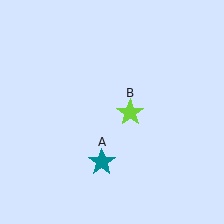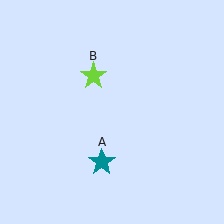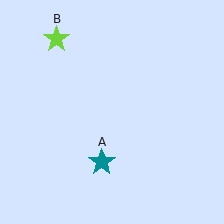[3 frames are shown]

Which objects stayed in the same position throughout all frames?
Teal star (object A) remained stationary.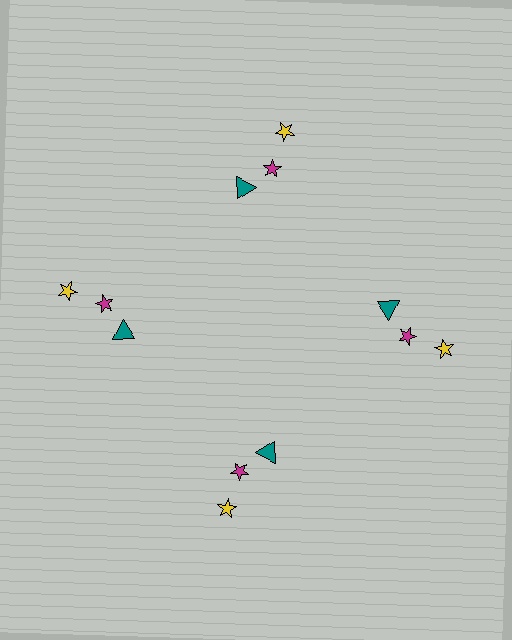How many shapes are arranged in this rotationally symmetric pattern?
There are 12 shapes, arranged in 4 groups of 3.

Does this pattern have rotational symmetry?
Yes, this pattern has 4-fold rotational symmetry. It looks the same after rotating 90 degrees around the center.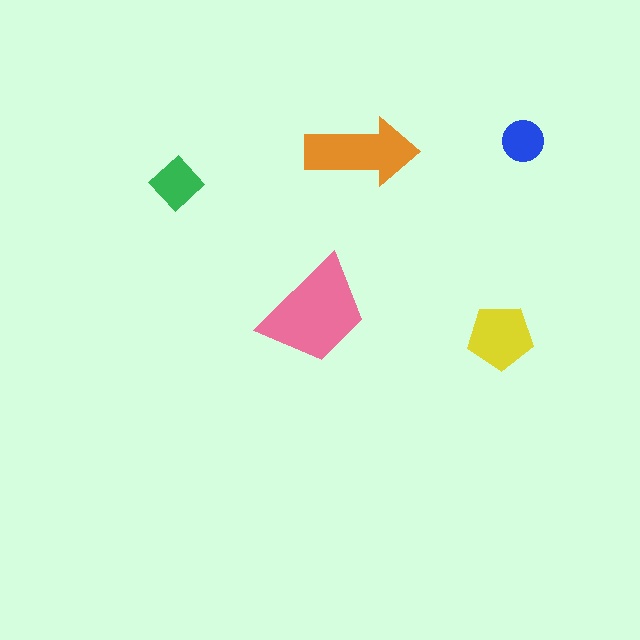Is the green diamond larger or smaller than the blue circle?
Larger.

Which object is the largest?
The pink trapezoid.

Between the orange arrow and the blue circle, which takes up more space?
The orange arrow.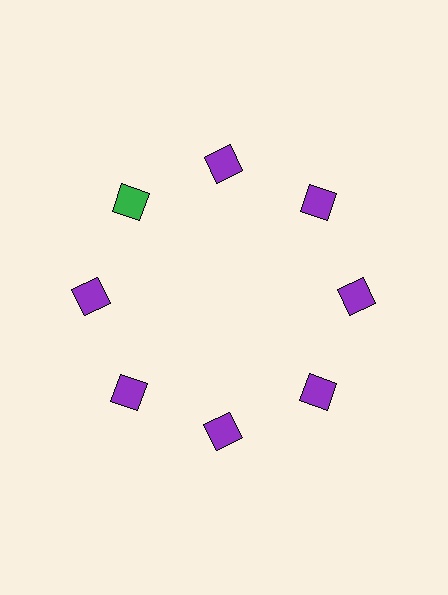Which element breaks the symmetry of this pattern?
The green square at roughly the 10 o'clock position breaks the symmetry. All other shapes are purple squares.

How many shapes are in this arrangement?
There are 8 shapes arranged in a ring pattern.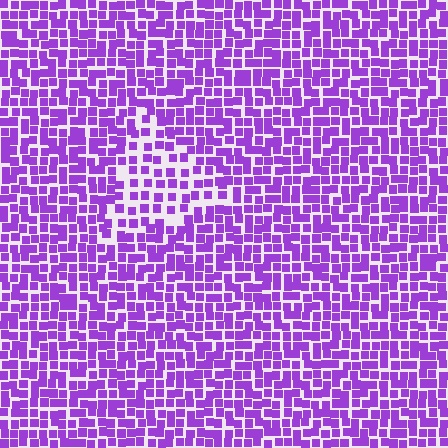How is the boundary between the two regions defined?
The boundary is defined by a change in element density (approximately 1.7x ratio). All elements are the same color, size, and shape.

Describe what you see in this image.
The image contains small purple elements arranged at two different densities. A triangle-shaped region is visible where the elements are less densely packed than the surrounding area.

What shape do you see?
I see a triangle.